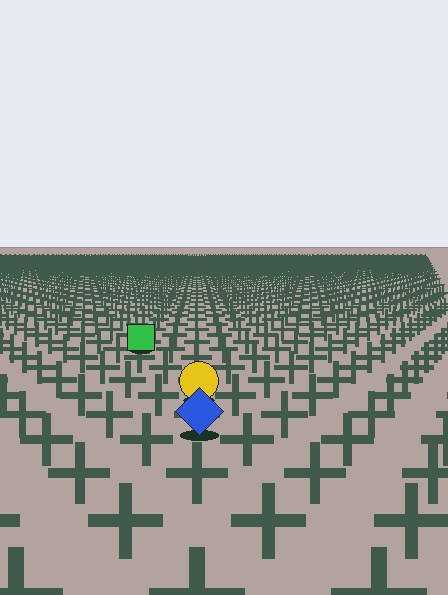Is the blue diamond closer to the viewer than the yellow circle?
Yes. The blue diamond is closer — you can tell from the texture gradient: the ground texture is coarser near it.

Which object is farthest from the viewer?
The green square is farthest from the viewer. It appears smaller and the ground texture around it is denser.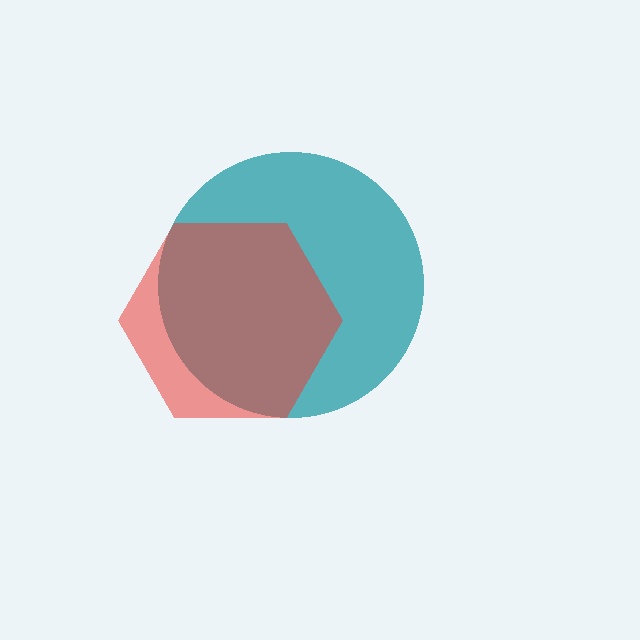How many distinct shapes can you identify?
There are 2 distinct shapes: a teal circle, a red hexagon.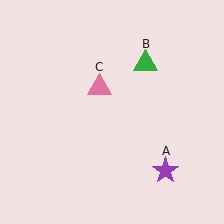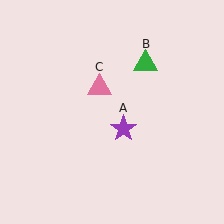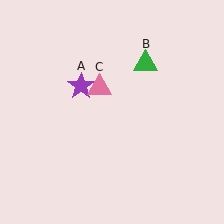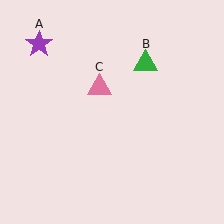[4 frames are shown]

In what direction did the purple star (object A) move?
The purple star (object A) moved up and to the left.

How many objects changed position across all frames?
1 object changed position: purple star (object A).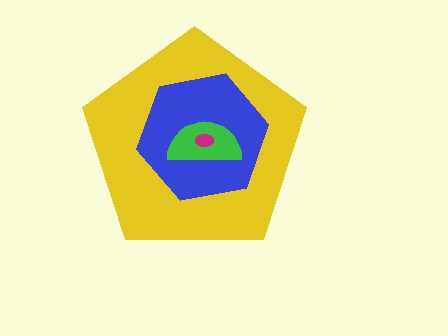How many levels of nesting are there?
4.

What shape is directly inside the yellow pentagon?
The blue hexagon.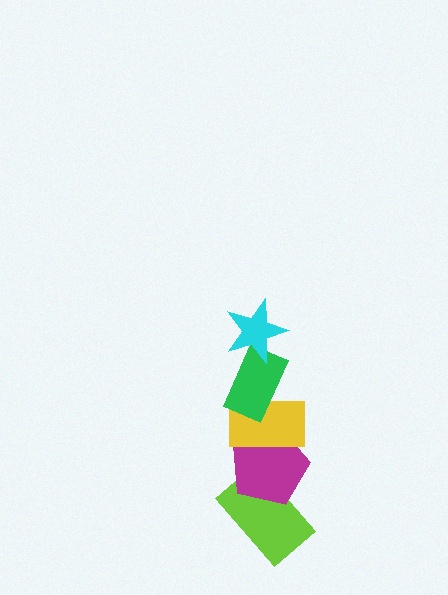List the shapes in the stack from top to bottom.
From top to bottom: the cyan star, the green rectangle, the yellow rectangle, the magenta pentagon, the lime rectangle.